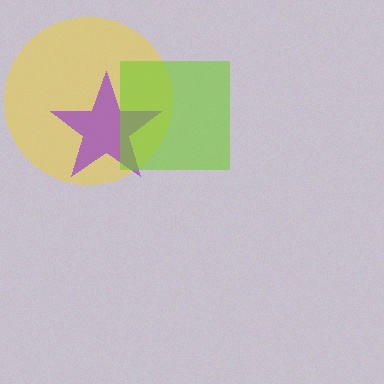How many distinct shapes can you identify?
There are 3 distinct shapes: a yellow circle, a purple star, a lime square.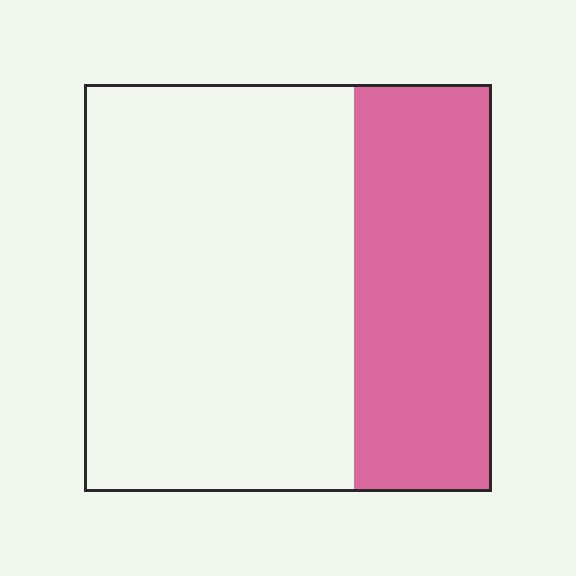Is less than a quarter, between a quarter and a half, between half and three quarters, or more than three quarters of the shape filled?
Between a quarter and a half.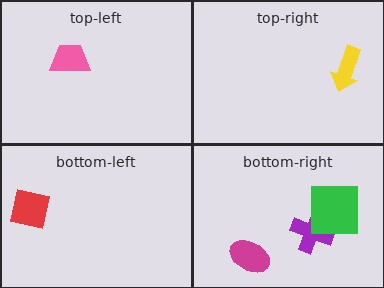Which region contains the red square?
The bottom-left region.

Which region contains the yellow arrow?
The top-right region.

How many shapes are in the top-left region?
1.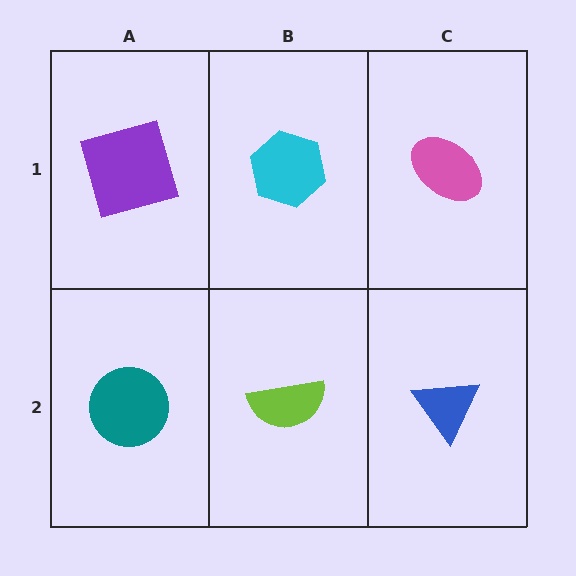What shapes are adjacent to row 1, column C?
A blue triangle (row 2, column C), a cyan hexagon (row 1, column B).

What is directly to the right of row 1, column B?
A pink ellipse.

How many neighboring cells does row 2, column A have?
2.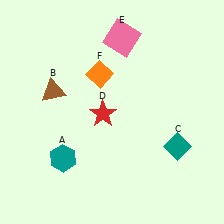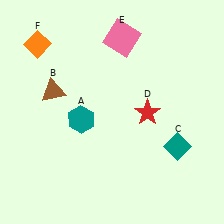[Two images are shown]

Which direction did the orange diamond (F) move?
The orange diamond (F) moved left.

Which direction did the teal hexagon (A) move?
The teal hexagon (A) moved up.